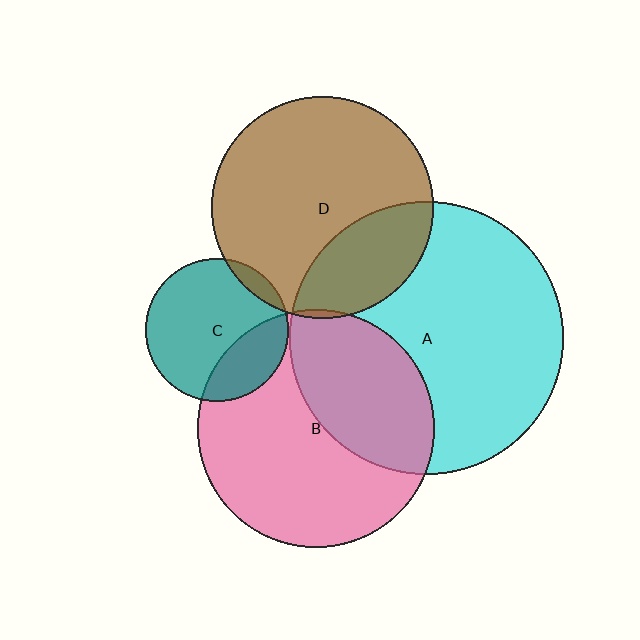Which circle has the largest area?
Circle A (cyan).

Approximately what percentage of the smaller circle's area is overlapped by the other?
Approximately 5%.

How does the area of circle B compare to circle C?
Approximately 2.8 times.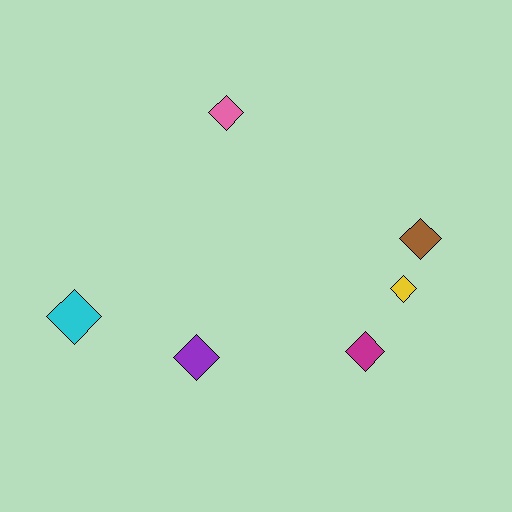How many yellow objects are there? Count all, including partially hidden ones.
There is 1 yellow object.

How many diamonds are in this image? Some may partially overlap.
There are 6 diamonds.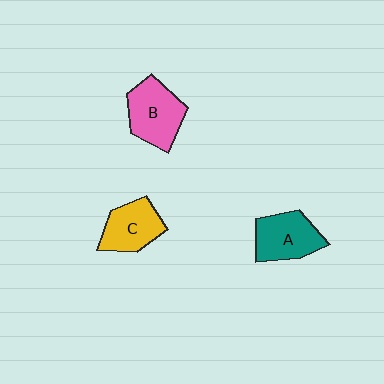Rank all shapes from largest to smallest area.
From largest to smallest: B (pink), A (teal), C (yellow).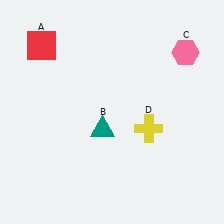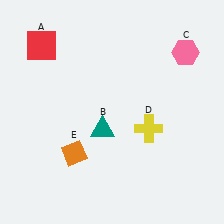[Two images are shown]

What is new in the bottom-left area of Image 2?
An orange diamond (E) was added in the bottom-left area of Image 2.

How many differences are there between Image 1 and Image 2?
There is 1 difference between the two images.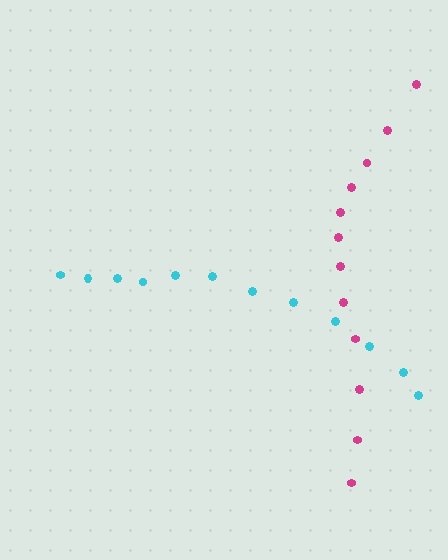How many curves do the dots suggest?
There are 2 distinct paths.